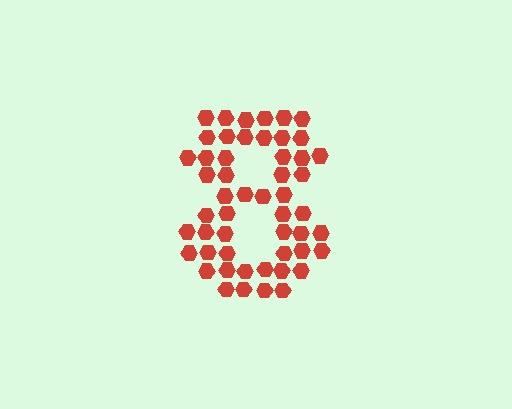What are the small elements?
The small elements are hexagons.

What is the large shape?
The large shape is the digit 8.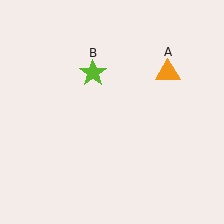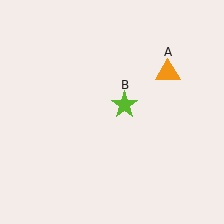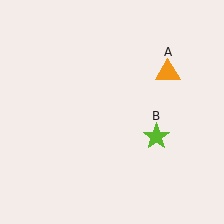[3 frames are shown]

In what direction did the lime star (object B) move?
The lime star (object B) moved down and to the right.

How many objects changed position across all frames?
1 object changed position: lime star (object B).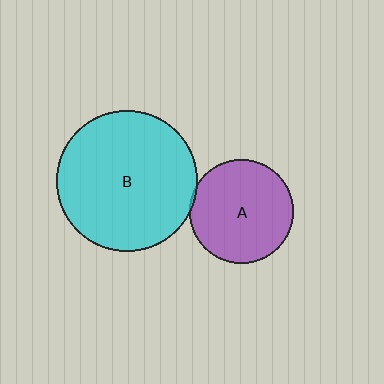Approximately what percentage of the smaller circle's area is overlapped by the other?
Approximately 5%.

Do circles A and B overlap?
Yes.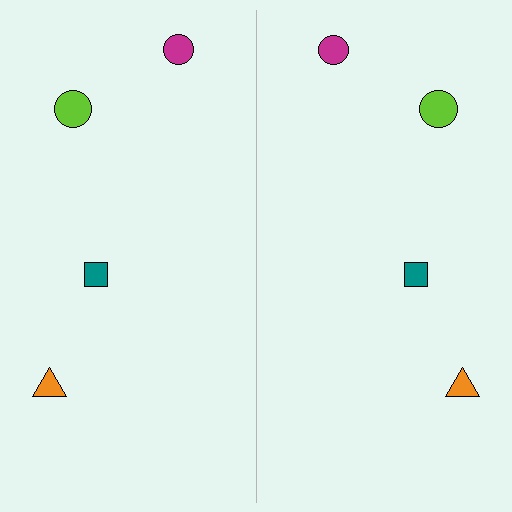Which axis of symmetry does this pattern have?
The pattern has a vertical axis of symmetry running through the center of the image.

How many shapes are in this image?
There are 8 shapes in this image.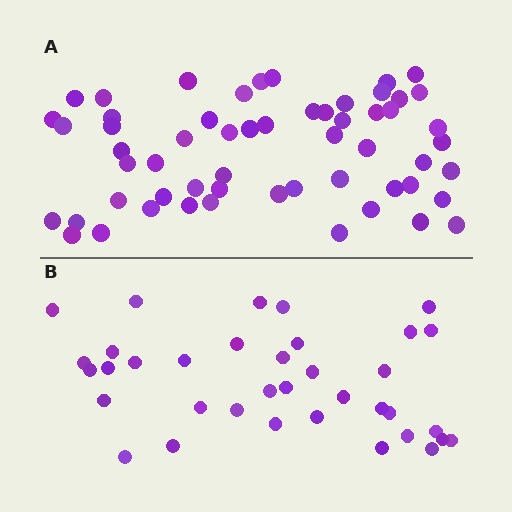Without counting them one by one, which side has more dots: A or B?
Region A (the top region) has more dots.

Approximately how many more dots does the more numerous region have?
Region A has approximately 20 more dots than region B.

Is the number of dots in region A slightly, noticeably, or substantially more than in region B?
Region A has substantially more. The ratio is roughly 1.6 to 1.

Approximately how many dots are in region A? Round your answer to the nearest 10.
About 60 dots. (The exact count is 57, which rounds to 60.)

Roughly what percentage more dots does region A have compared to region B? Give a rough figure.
About 60% more.